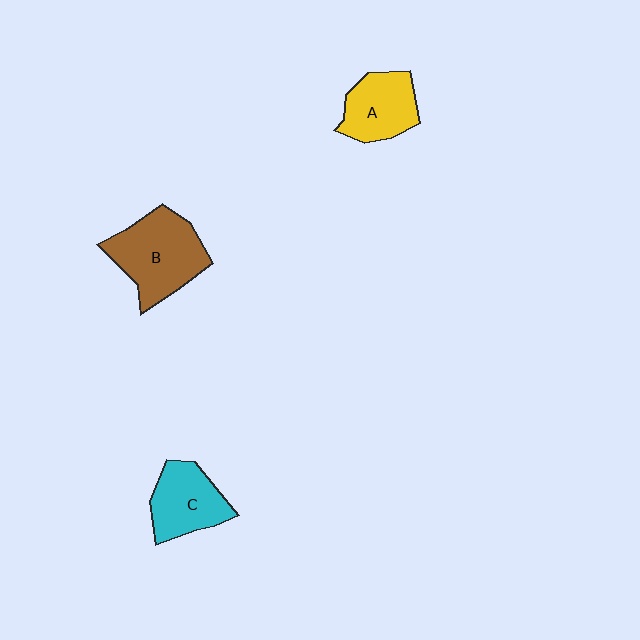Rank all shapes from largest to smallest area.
From largest to smallest: B (brown), C (cyan), A (yellow).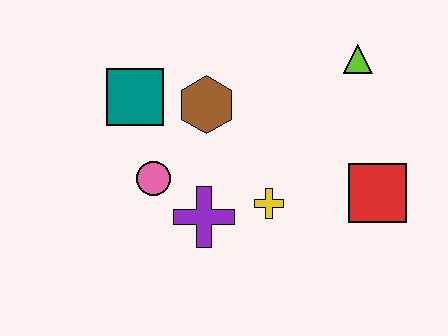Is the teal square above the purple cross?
Yes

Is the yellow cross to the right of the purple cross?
Yes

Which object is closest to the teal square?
The brown hexagon is closest to the teal square.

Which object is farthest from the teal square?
The red square is farthest from the teal square.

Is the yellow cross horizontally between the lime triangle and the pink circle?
Yes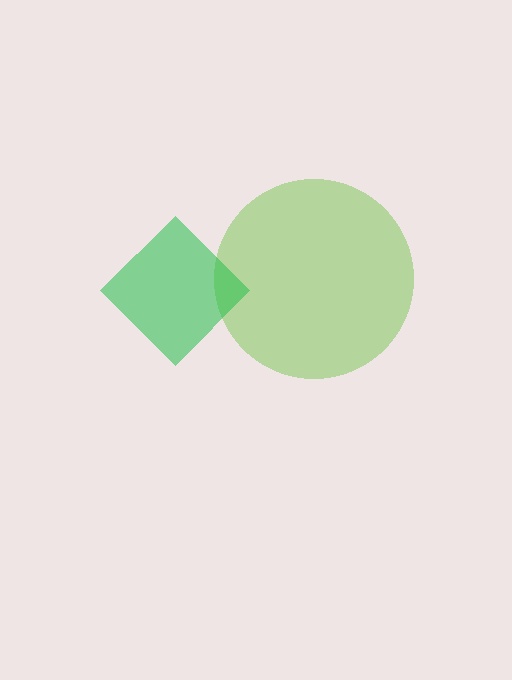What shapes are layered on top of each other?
The layered shapes are: a lime circle, a green diamond.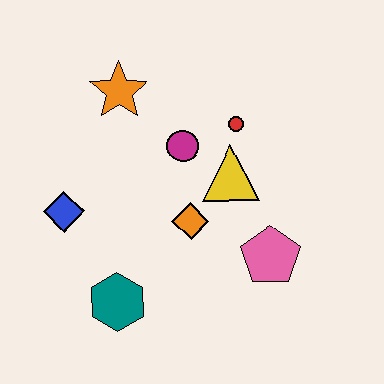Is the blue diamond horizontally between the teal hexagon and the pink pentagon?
No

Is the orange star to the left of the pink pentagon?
Yes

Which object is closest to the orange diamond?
The yellow triangle is closest to the orange diamond.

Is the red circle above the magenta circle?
Yes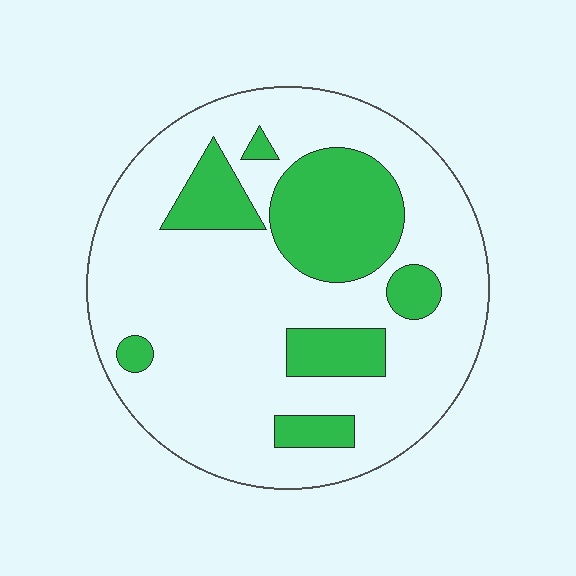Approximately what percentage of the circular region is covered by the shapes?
Approximately 25%.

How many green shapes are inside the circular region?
7.